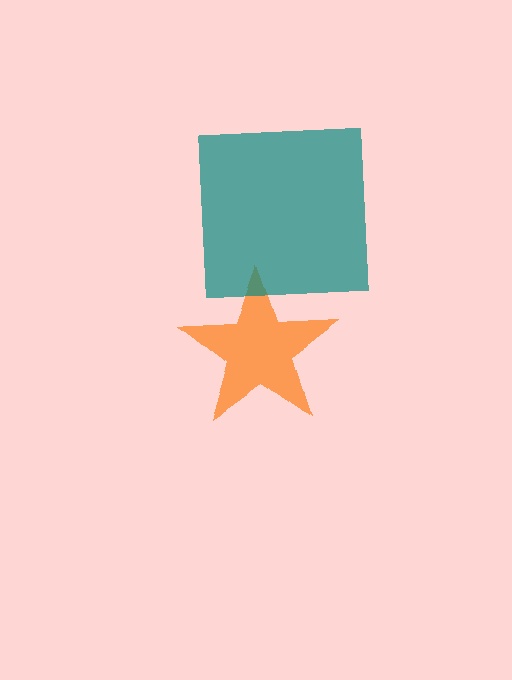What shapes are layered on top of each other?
The layered shapes are: an orange star, a teal square.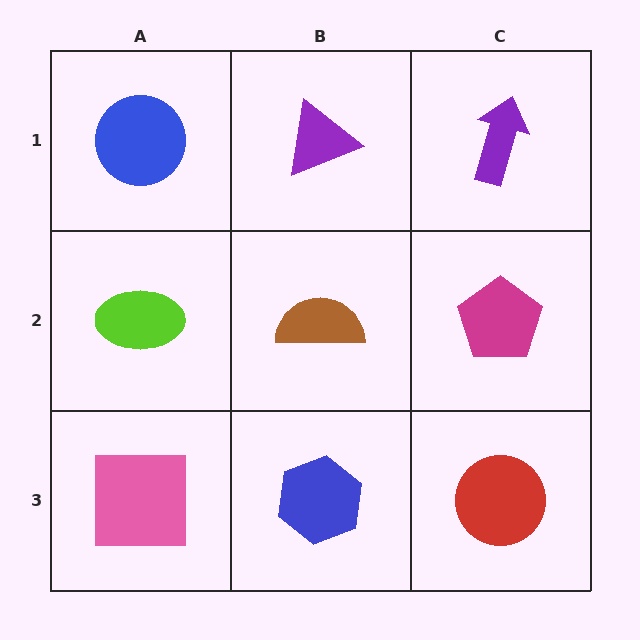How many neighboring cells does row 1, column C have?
2.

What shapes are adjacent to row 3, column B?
A brown semicircle (row 2, column B), a pink square (row 3, column A), a red circle (row 3, column C).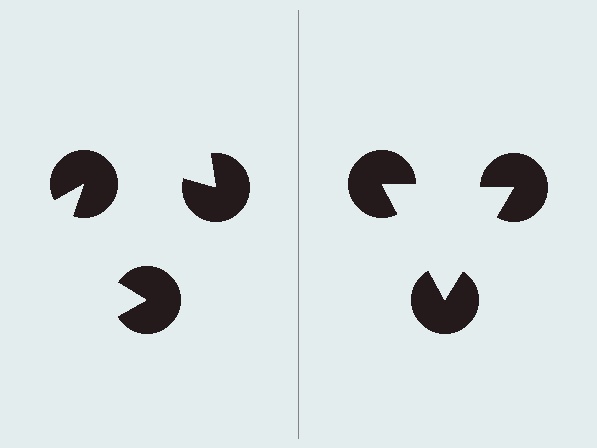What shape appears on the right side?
An illusory triangle.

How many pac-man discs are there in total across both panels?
6 — 3 on each side.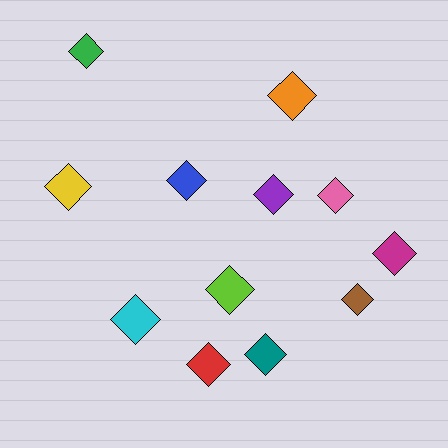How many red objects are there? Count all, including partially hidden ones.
There is 1 red object.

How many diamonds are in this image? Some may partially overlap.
There are 12 diamonds.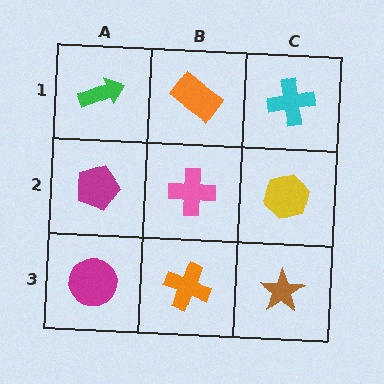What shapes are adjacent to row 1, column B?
A pink cross (row 2, column B), a green arrow (row 1, column A), a cyan cross (row 1, column C).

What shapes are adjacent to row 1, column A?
A magenta pentagon (row 2, column A), an orange rectangle (row 1, column B).